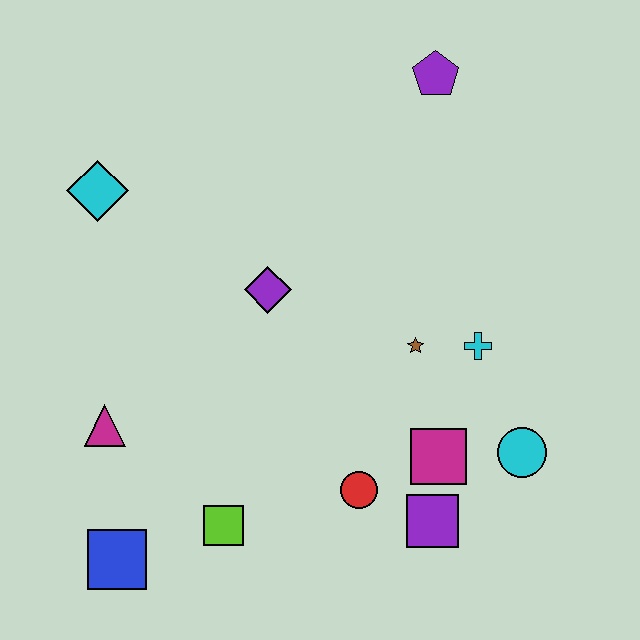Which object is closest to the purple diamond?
The brown star is closest to the purple diamond.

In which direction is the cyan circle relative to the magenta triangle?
The cyan circle is to the right of the magenta triangle.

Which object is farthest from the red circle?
The purple pentagon is farthest from the red circle.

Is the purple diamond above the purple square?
Yes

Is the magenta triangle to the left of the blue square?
Yes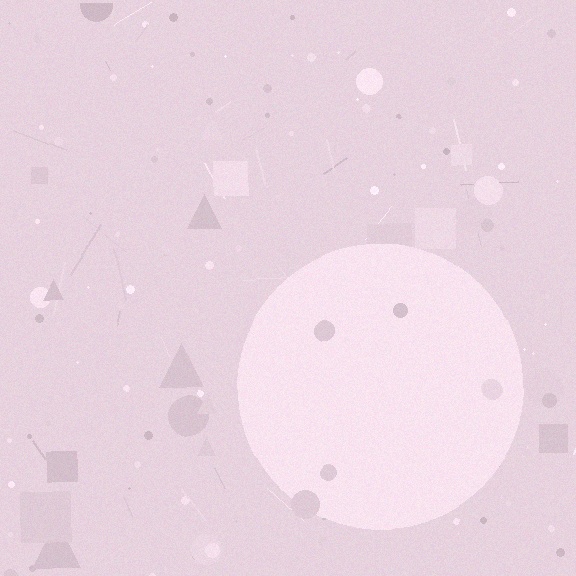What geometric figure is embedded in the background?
A circle is embedded in the background.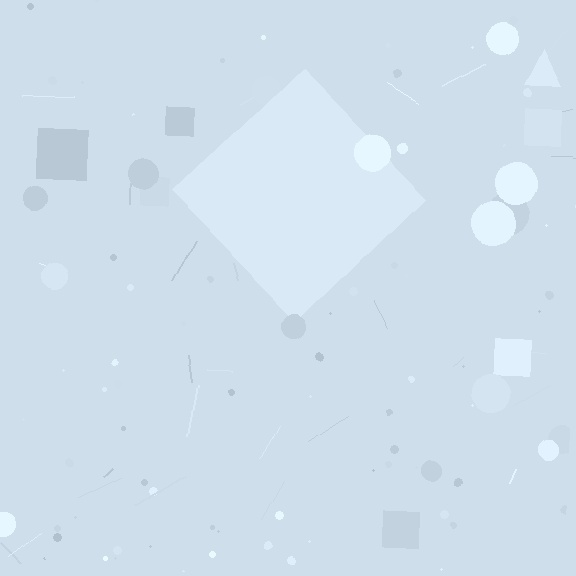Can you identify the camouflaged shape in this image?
The camouflaged shape is a diamond.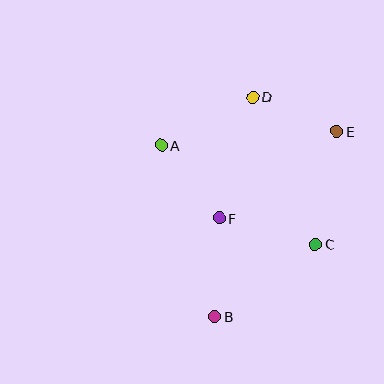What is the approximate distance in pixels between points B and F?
The distance between B and F is approximately 99 pixels.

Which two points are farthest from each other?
Points B and D are farthest from each other.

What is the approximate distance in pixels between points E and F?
The distance between E and F is approximately 146 pixels.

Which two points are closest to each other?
Points D and E are closest to each other.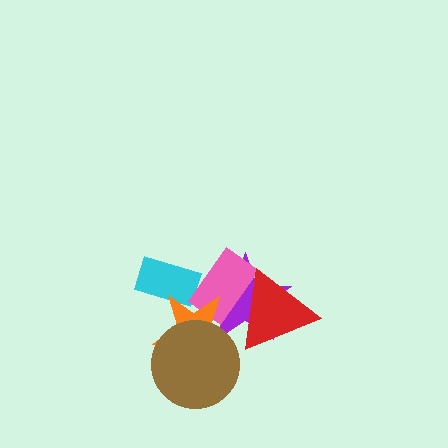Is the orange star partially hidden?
Yes, it is partially covered by another shape.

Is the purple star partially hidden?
Yes, it is partially covered by another shape.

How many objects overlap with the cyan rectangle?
2 objects overlap with the cyan rectangle.